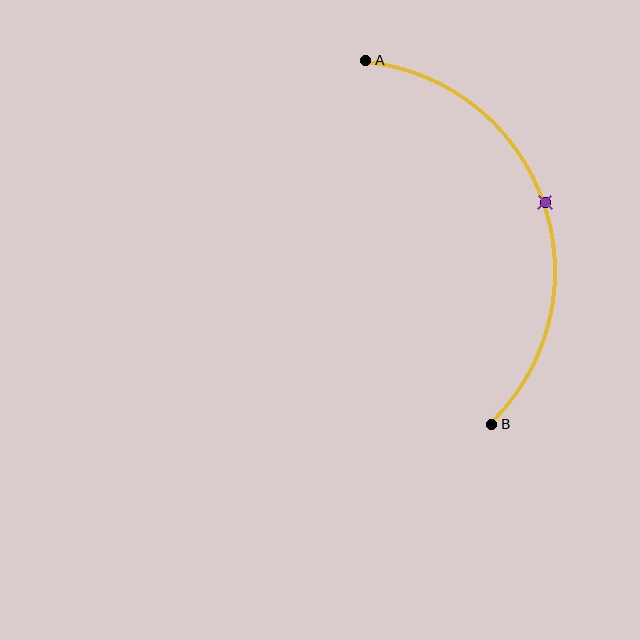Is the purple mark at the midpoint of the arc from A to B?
Yes. The purple mark lies on the arc at equal arc-length from both A and B — it is the arc midpoint.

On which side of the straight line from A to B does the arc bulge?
The arc bulges to the right of the straight line connecting A and B.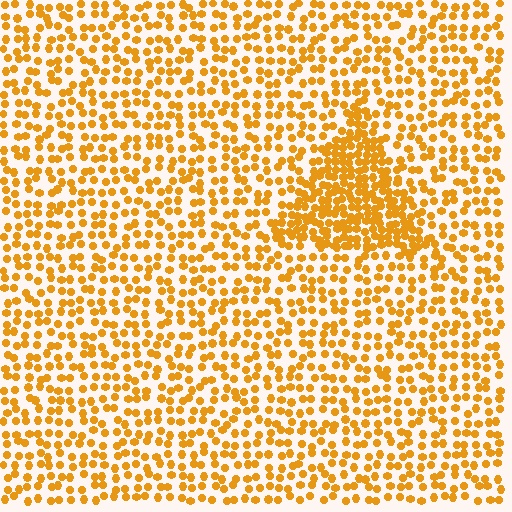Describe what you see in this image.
The image contains small orange elements arranged at two different densities. A triangle-shaped region is visible where the elements are more densely packed than the surrounding area.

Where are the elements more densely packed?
The elements are more densely packed inside the triangle boundary.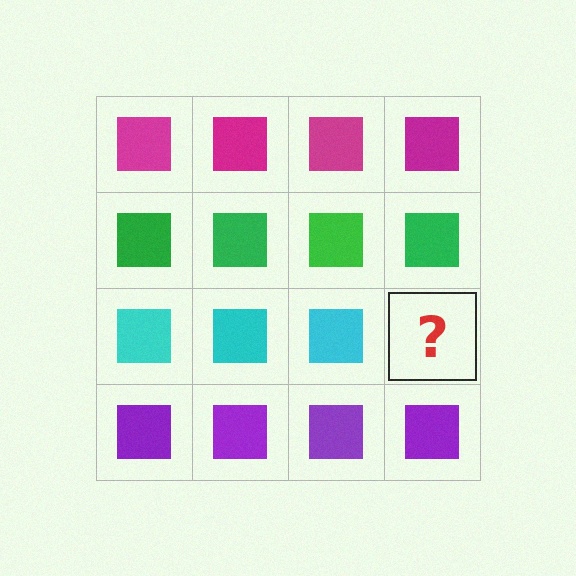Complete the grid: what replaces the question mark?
The question mark should be replaced with a cyan square.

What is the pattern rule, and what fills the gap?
The rule is that each row has a consistent color. The gap should be filled with a cyan square.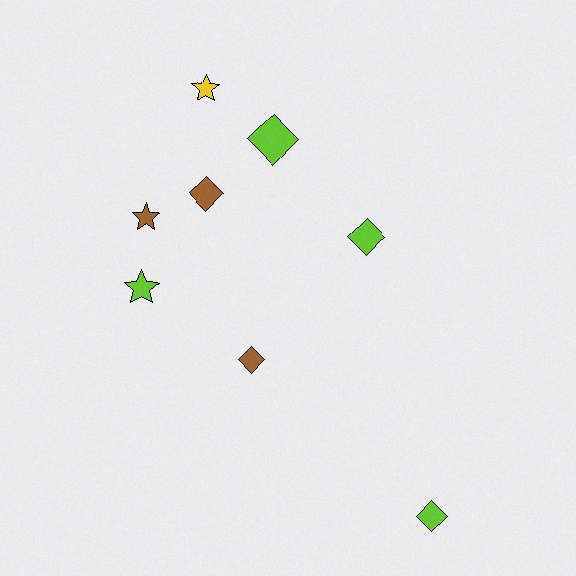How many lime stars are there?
There is 1 lime star.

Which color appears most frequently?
Lime, with 4 objects.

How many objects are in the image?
There are 8 objects.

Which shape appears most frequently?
Diamond, with 5 objects.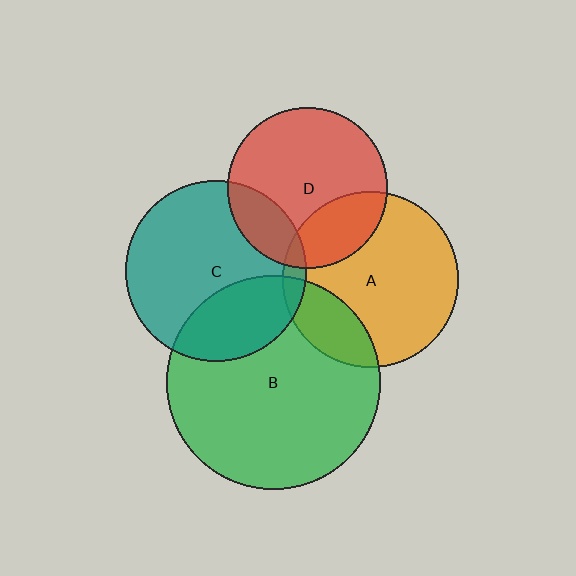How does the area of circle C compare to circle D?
Approximately 1.3 times.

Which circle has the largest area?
Circle B (green).